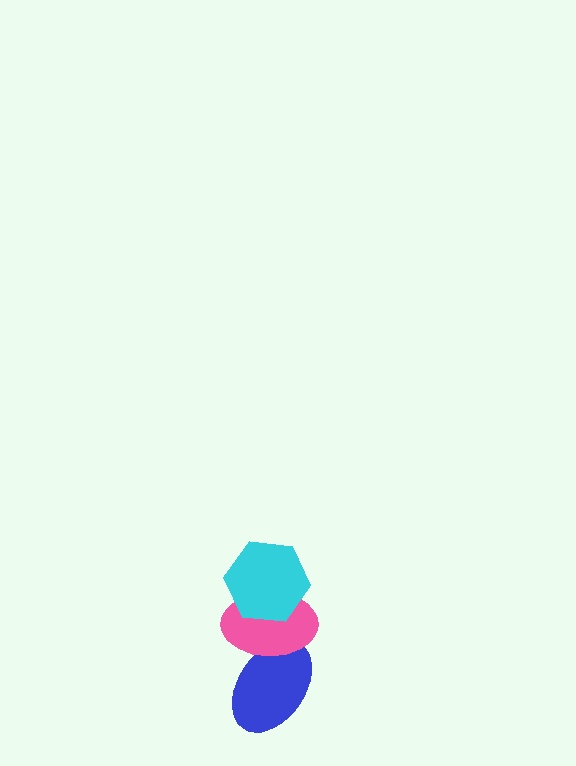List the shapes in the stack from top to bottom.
From top to bottom: the cyan hexagon, the pink ellipse, the blue ellipse.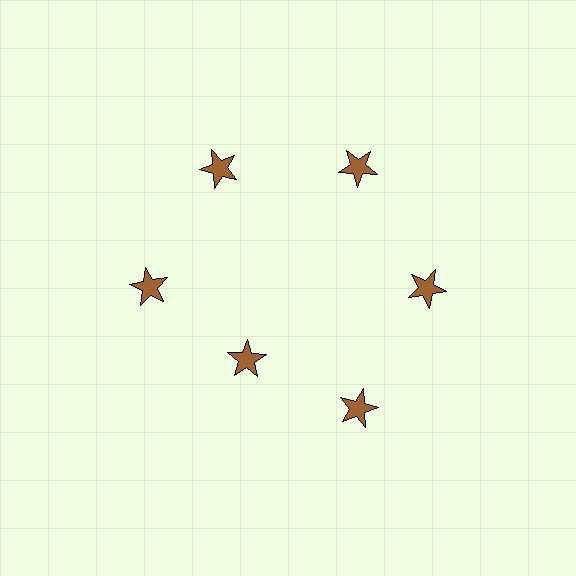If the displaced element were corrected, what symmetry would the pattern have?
It would have 6-fold rotational symmetry — the pattern would map onto itself every 60 degrees.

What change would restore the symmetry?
The symmetry would be restored by moving it outward, back onto the ring so that all 6 stars sit at equal angles and equal distance from the center.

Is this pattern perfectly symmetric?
No. The 6 brown stars are arranged in a ring, but one element near the 7 o'clock position is pulled inward toward the center, breaking the 6-fold rotational symmetry.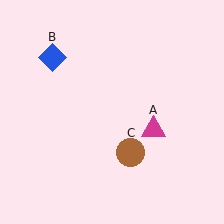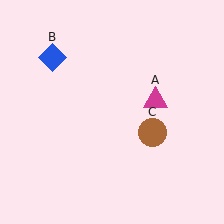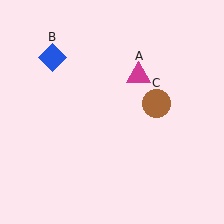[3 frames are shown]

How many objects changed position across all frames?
2 objects changed position: magenta triangle (object A), brown circle (object C).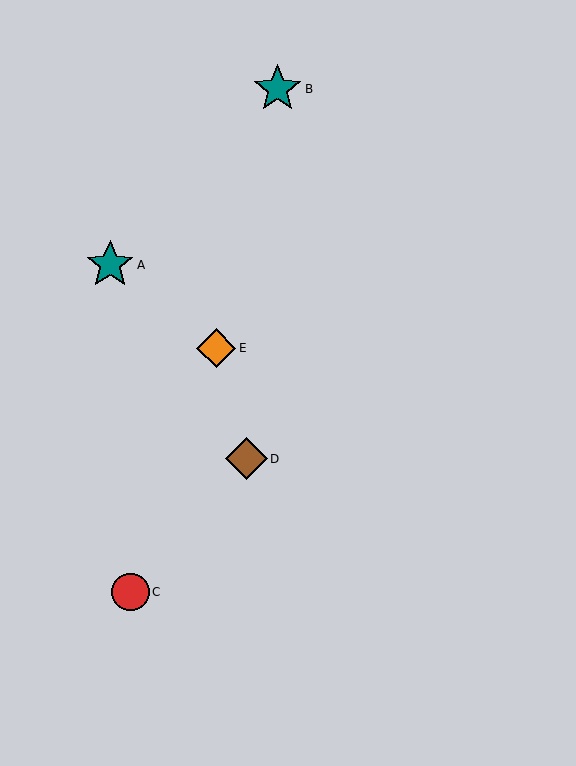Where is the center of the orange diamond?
The center of the orange diamond is at (216, 348).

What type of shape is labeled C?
Shape C is a red circle.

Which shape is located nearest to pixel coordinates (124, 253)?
The teal star (labeled A) at (110, 265) is nearest to that location.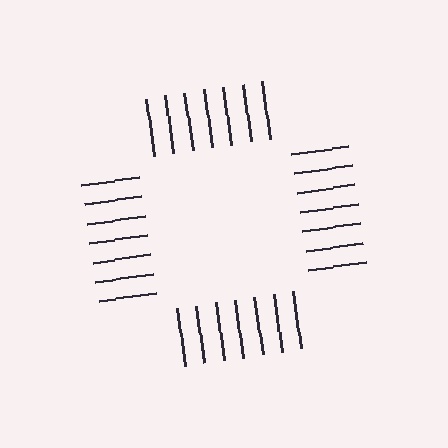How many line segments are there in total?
28 — 7 along each of the 4 edges.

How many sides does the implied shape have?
4 sides — the line-ends trace a square.